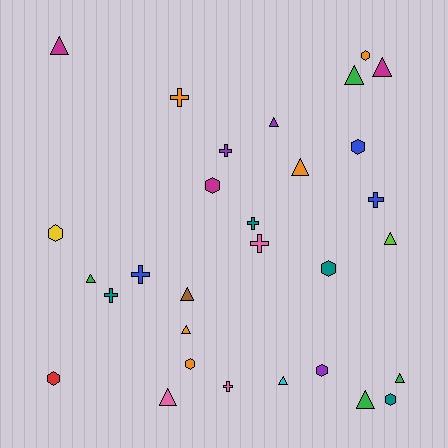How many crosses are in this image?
There are 8 crosses.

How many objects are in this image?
There are 30 objects.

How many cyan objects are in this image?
There is 1 cyan object.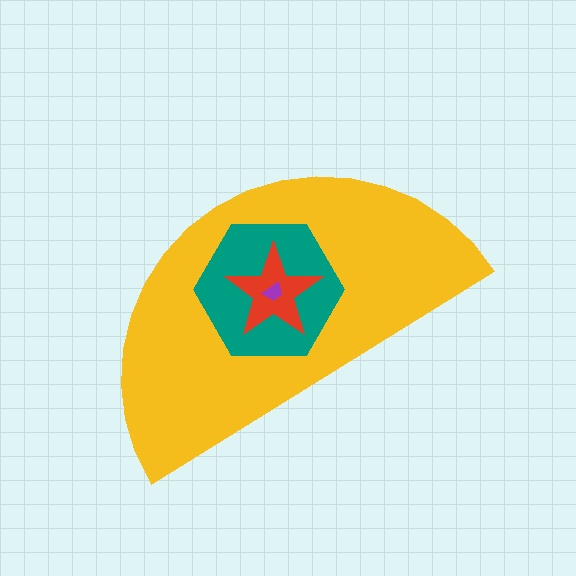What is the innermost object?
The purple trapezoid.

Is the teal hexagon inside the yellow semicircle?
Yes.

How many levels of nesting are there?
4.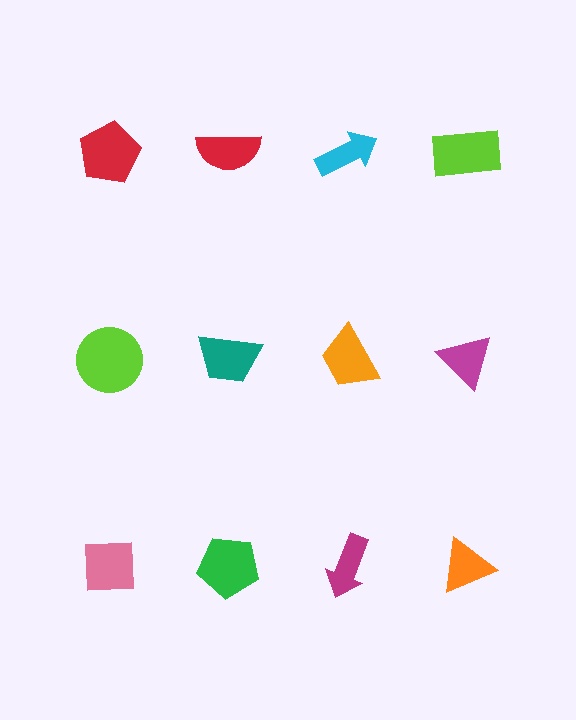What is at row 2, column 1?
A lime circle.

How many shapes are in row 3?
4 shapes.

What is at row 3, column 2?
A green pentagon.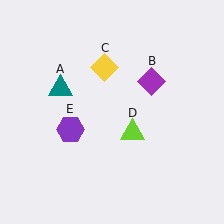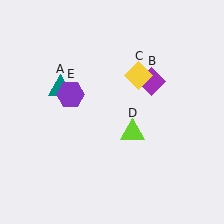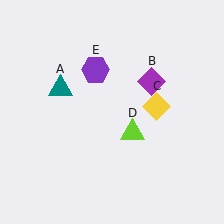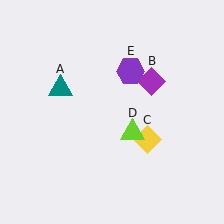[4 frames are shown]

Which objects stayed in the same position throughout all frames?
Teal triangle (object A) and purple diamond (object B) and lime triangle (object D) remained stationary.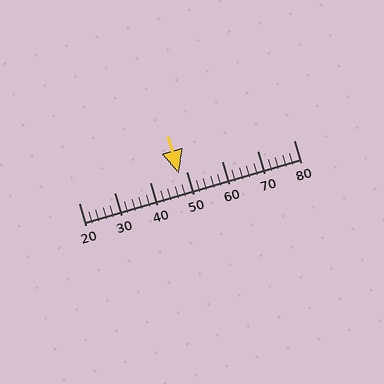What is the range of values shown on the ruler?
The ruler shows values from 20 to 80.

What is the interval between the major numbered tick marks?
The major tick marks are spaced 10 units apart.